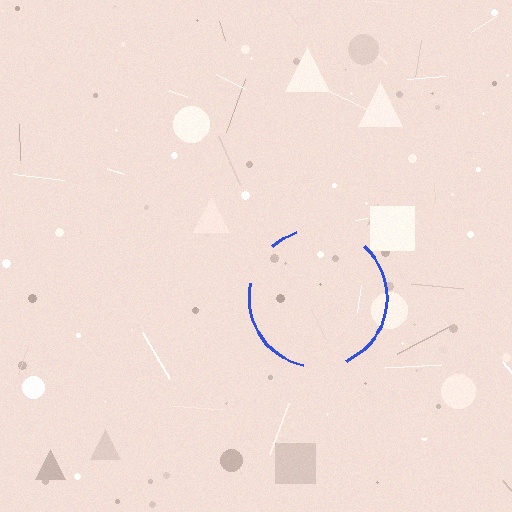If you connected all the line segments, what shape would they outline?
They would outline a circle.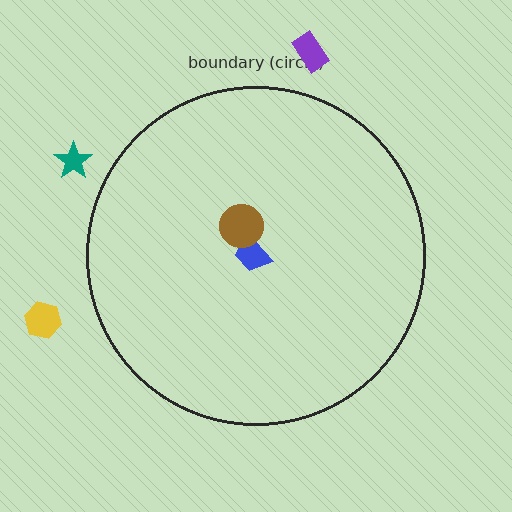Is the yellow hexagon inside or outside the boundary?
Outside.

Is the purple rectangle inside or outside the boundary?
Outside.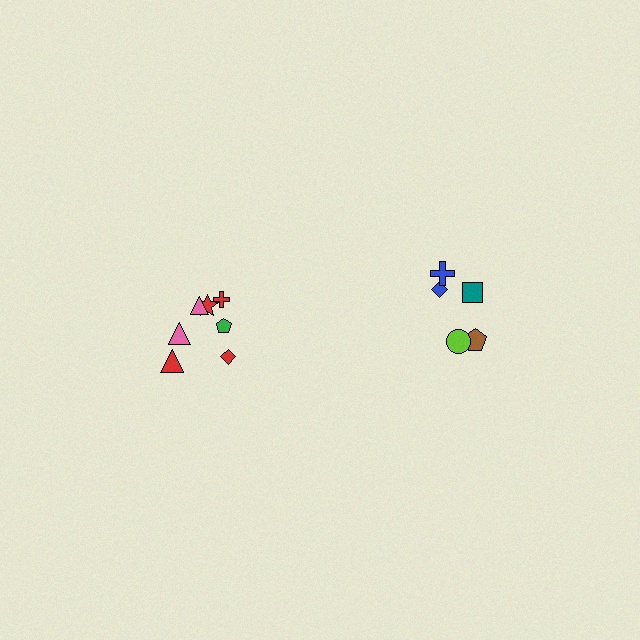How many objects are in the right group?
There are 5 objects.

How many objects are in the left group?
There are 7 objects.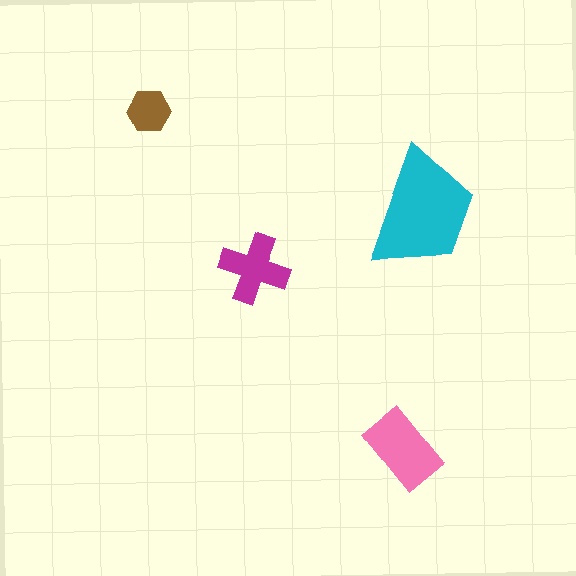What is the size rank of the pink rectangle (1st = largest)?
2nd.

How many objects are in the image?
There are 4 objects in the image.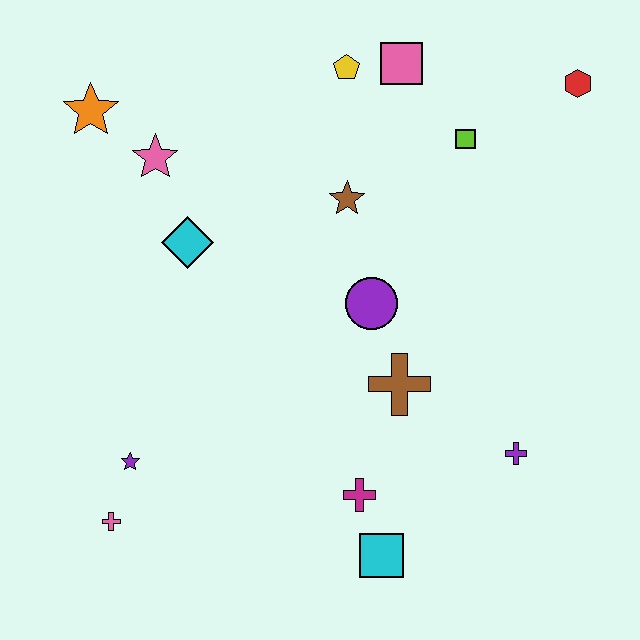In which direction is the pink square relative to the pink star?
The pink square is to the right of the pink star.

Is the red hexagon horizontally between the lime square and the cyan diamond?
No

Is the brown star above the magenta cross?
Yes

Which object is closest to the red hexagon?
The lime square is closest to the red hexagon.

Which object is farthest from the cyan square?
The orange star is farthest from the cyan square.